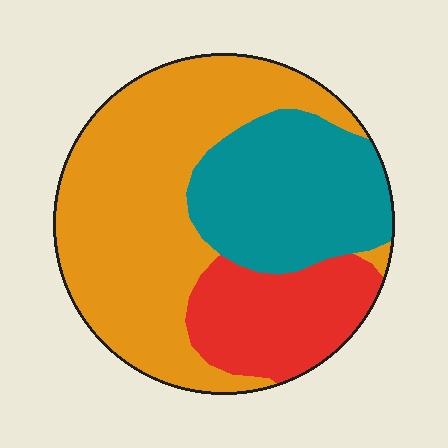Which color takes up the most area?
Orange, at roughly 50%.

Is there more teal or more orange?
Orange.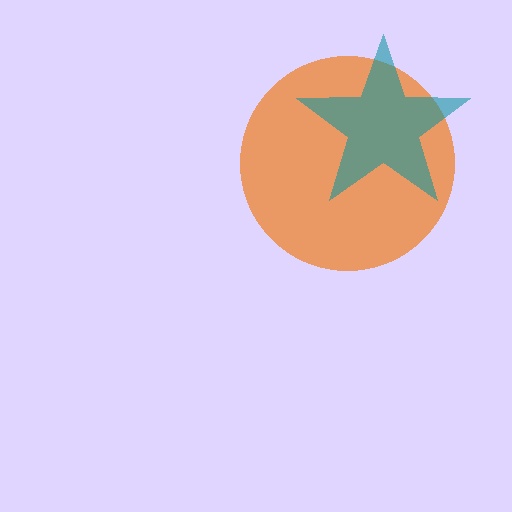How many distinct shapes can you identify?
There are 2 distinct shapes: an orange circle, a teal star.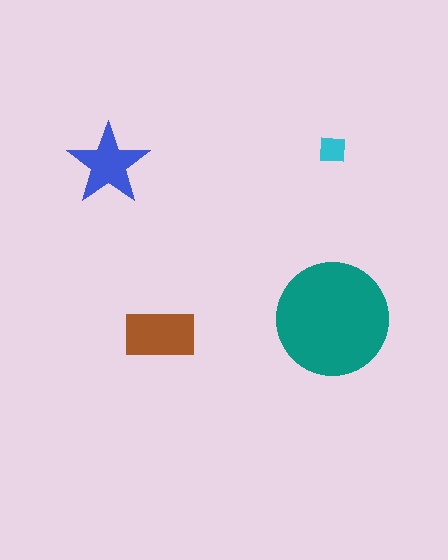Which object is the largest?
The teal circle.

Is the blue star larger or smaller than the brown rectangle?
Smaller.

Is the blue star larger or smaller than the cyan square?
Larger.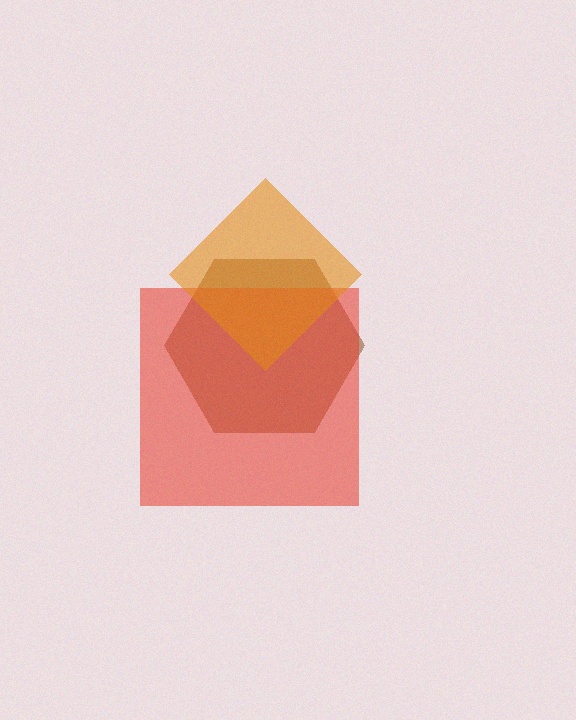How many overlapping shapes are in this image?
There are 3 overlapping shapes in the image.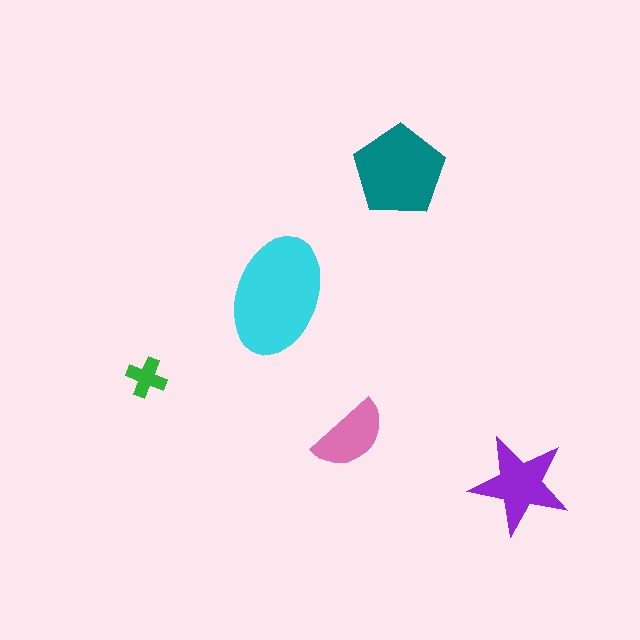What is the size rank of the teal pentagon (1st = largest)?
2nd.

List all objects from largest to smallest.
The cyan ellipse, the teal pentagon, the purple star, the pink semicircle, the green cross.